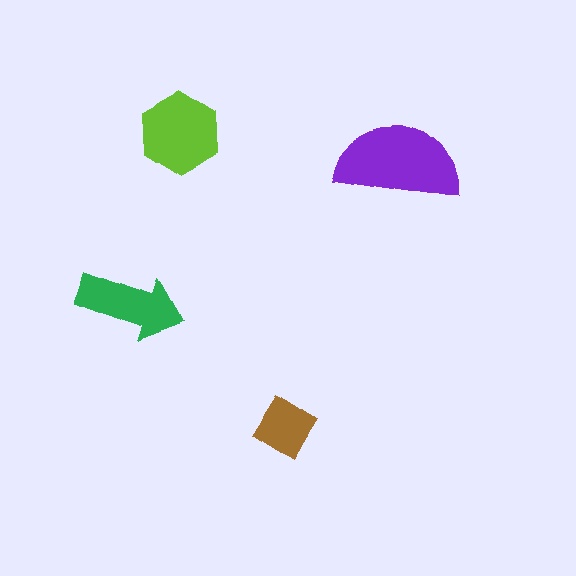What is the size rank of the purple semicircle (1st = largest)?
1st.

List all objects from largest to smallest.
The purple semicircle, the lime hexagon, the green arrow, the brown diamond.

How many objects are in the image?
There are 4 objects in the image.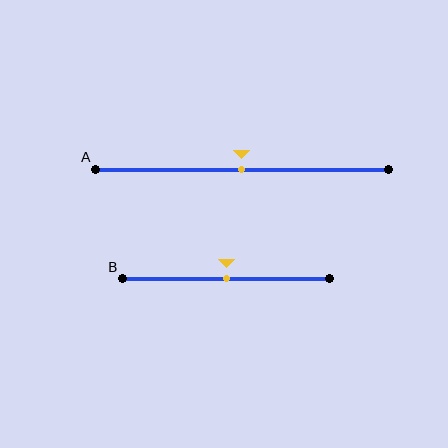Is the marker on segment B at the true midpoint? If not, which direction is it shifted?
Yes, the marker on segment B is at the true midpoint.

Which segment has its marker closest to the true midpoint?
Segment A has its marker closest to the true midpoint.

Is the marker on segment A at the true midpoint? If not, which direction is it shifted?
Yes, the marker on segment A is at the true midpoint.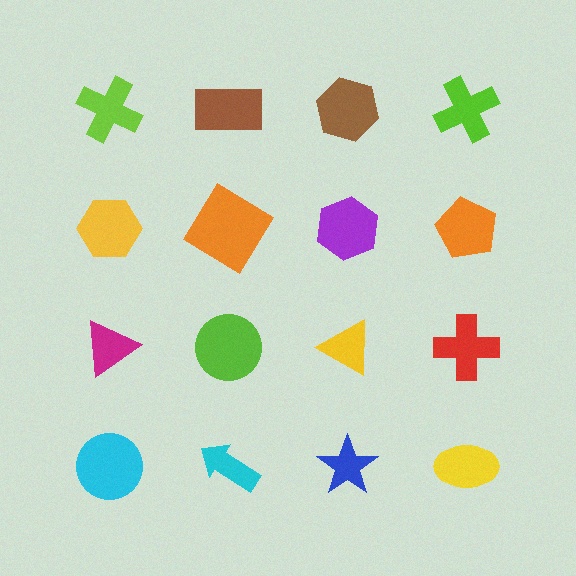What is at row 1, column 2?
A brown rectangle.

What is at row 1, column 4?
A lime cross.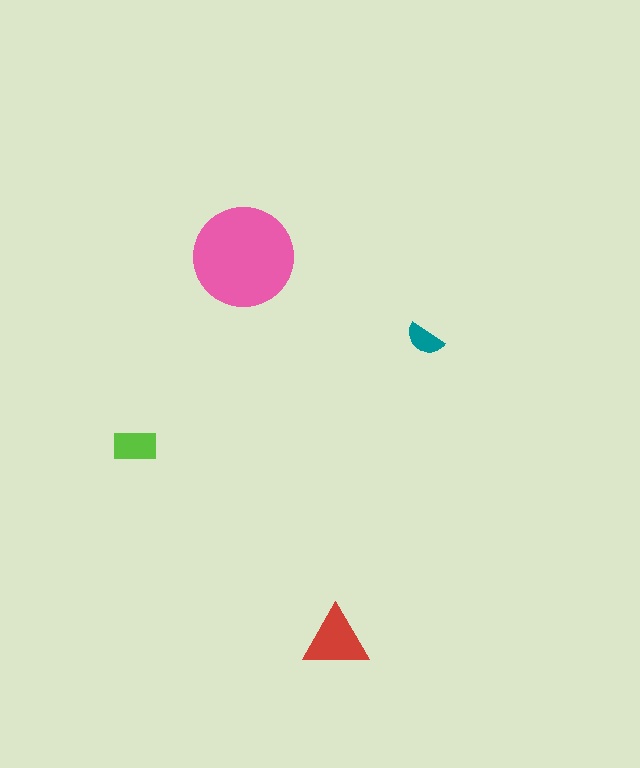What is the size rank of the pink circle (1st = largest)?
1st.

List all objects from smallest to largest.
The teal semicircle, the lime rectangle, the red triangle, the pink circle.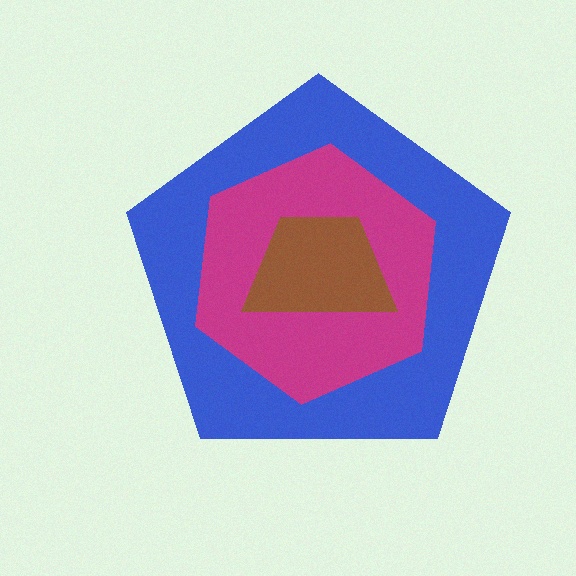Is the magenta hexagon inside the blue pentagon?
Yes.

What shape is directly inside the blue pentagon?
The magenta hexagon.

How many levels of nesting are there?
3.